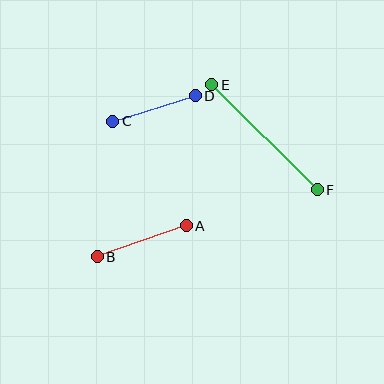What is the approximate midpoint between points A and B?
The midpoint is at approximately (142, 241) pixels.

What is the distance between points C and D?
The distance is approximately 86 pixels.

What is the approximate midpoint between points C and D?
The midpoint is at approximately (154, 109) pixels.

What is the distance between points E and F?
The distance is approximately 149 pixels.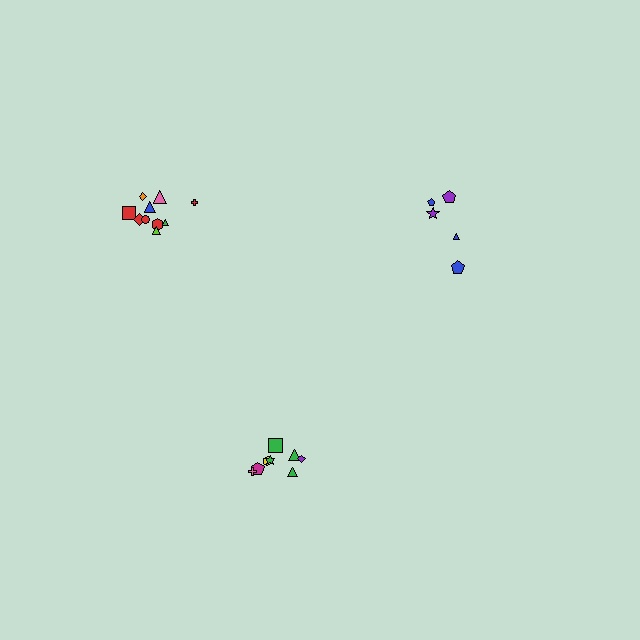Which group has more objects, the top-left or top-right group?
The top-left group.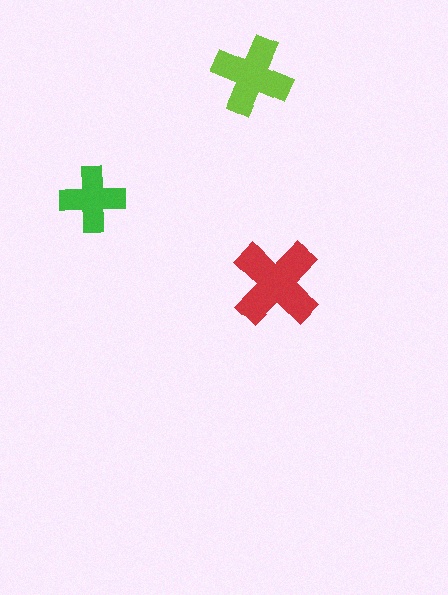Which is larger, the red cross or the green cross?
The red one.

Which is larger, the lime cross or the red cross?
The red one.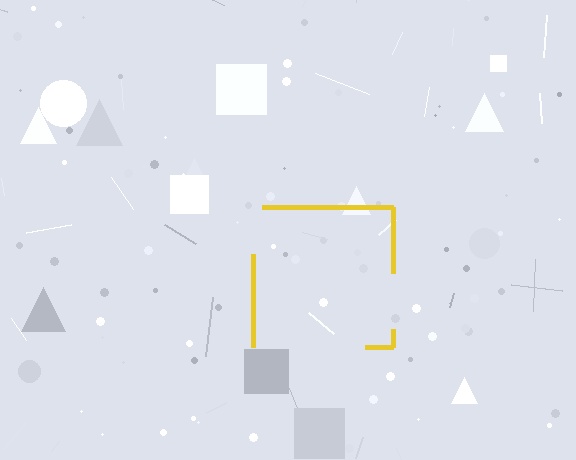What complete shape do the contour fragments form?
The contour fragments form a square.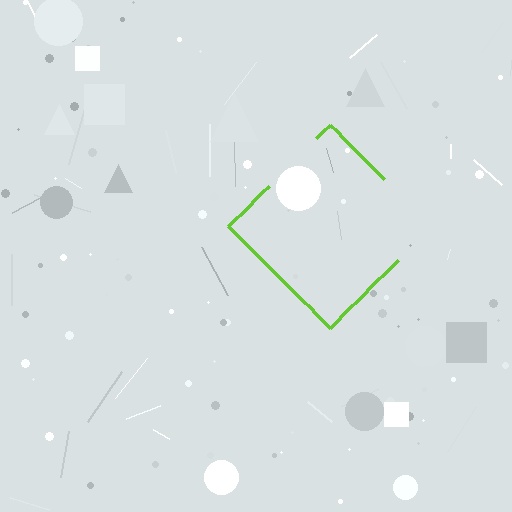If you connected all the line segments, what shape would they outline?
They would outline a diamond.